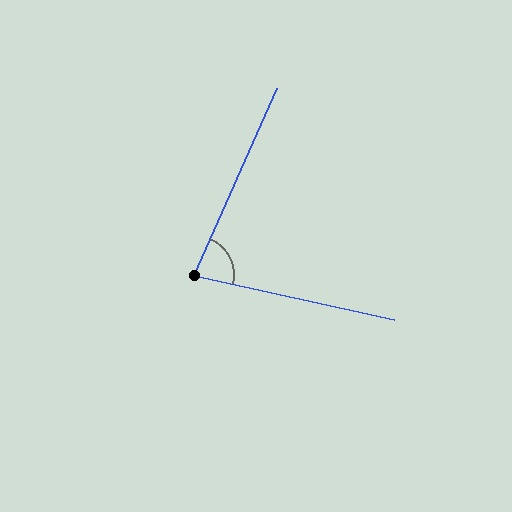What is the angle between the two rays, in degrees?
Approximately 79 degrees.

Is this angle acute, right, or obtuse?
It is acute.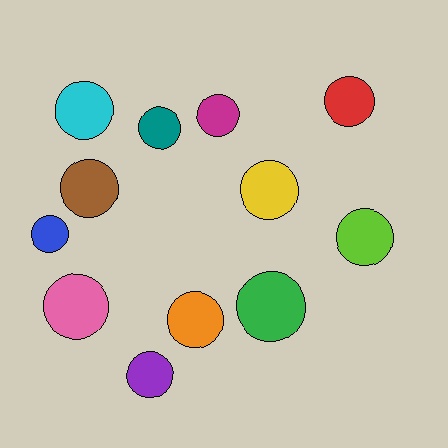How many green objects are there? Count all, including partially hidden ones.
There is 1 green object.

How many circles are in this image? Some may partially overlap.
There are 12 circles.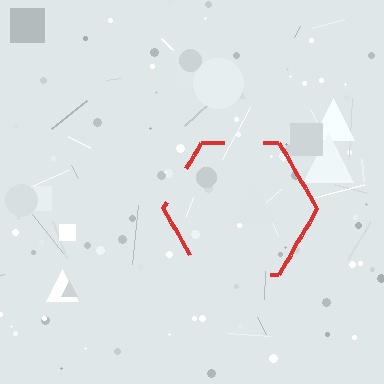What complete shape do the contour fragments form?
The contour fragments form a hexagon.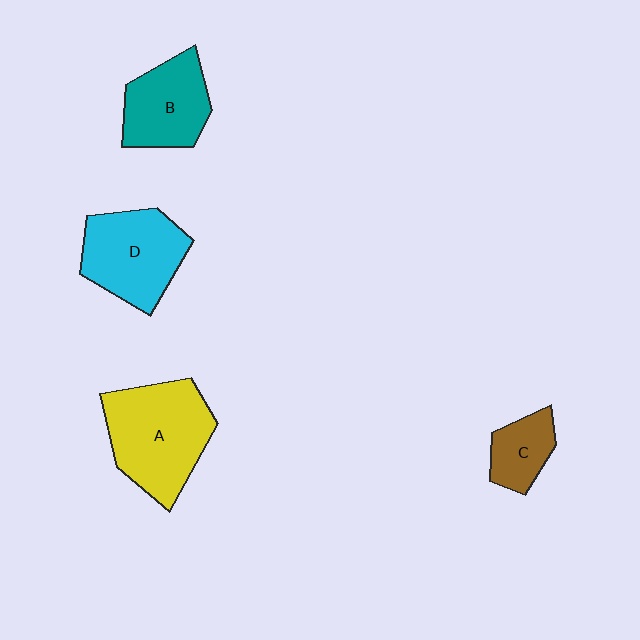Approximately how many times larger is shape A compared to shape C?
Approximately 2.5 times.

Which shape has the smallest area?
Shape C (brown).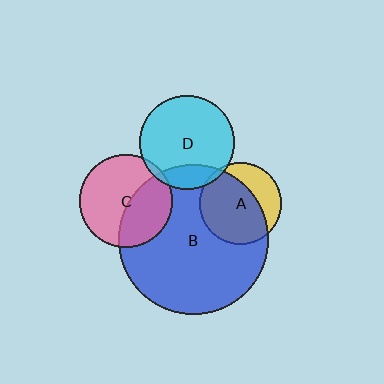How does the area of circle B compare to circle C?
Approximately 2.6 times.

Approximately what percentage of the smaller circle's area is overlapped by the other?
Approximately 5%.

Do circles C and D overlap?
Yes.